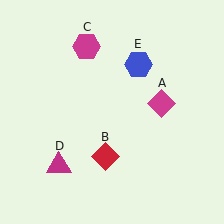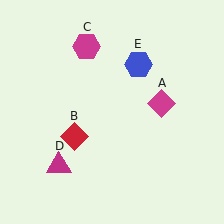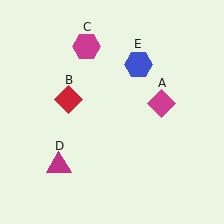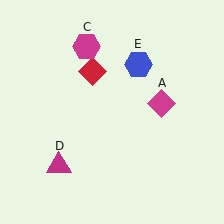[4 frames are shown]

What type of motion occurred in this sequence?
The red diamond (object B) rotated clockwise around the center of the scene.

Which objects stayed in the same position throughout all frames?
Magenta diamond (object A) and magenta hexagon (object C) and magenta triangle (object D) and blue hexagon (object E) remained stationary.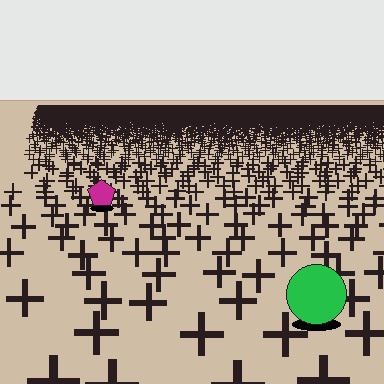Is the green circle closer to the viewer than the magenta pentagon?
Yes. The green circle is closer — you can tell from the texture gradient: the ground texture is coarser near it.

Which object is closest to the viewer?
The green circle is closest. The texture marks near it are larger and more spread out.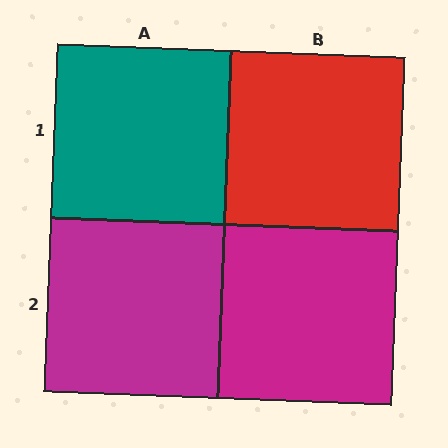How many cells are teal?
1 cell is teal.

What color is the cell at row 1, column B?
Red.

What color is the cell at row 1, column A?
Teal.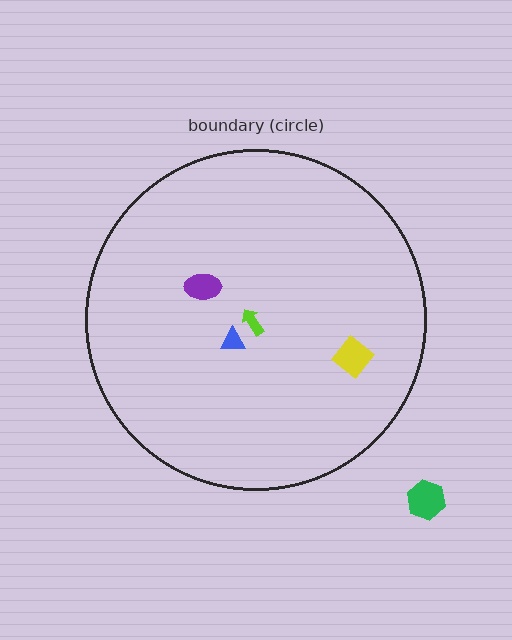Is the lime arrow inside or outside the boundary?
Inside.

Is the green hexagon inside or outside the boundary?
Outside.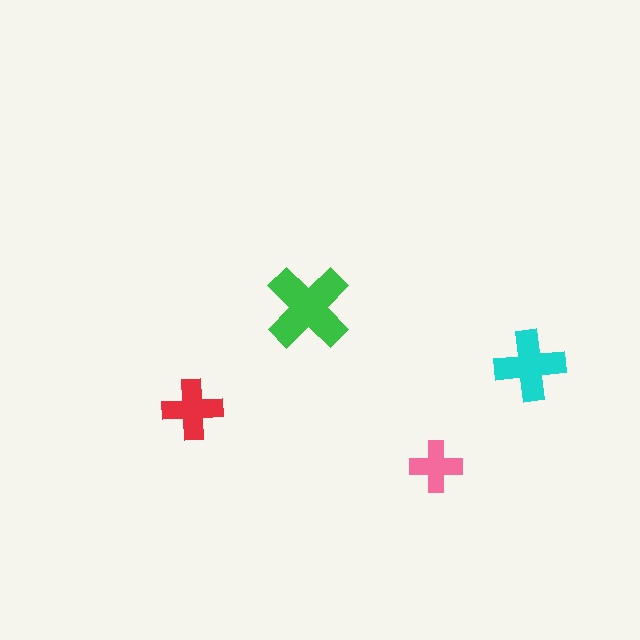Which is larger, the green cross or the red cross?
The green one.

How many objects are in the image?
There are 4 objects in the image.